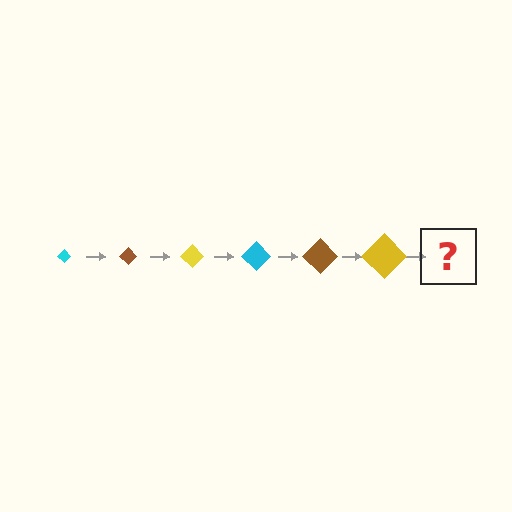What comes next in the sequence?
The next element should be a cyan diamond, larger than the previous one.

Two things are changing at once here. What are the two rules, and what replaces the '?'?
The two rules are that the diamond grows larger each step and the color cycles through cyan, brown, and yellow. The '?' should be a cyan diamond, larger than the previous one.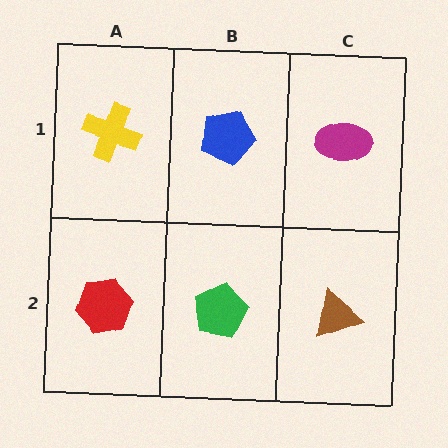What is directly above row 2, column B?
A blue pentagon.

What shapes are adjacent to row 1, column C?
A brown triangle (row 2, column C), a blue pentagon (row 1, column B).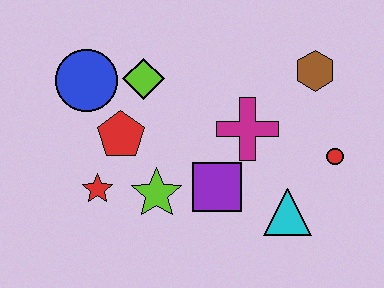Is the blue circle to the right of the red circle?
No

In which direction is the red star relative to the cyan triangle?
The red star is to the left of the cyan triangle.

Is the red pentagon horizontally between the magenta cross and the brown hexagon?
No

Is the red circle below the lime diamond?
Yes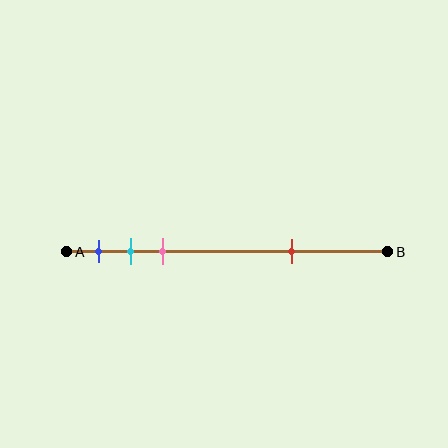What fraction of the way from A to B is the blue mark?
The blue mark is approximately 10% (0.1) of the way from A to B.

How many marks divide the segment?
There are 4 marks dividing the segment.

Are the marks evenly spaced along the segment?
No, the marks are not evenly spaced.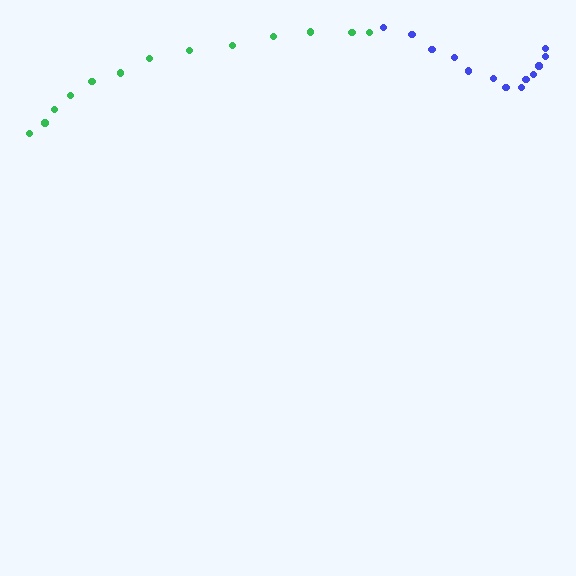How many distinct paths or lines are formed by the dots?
There are 2 distinct paths.